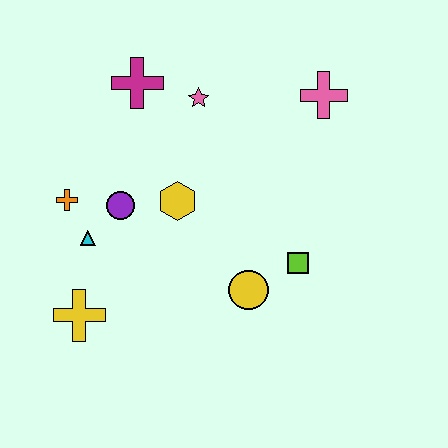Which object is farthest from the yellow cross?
The pink cross is farthest from the yellow cross.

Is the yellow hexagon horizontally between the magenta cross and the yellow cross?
No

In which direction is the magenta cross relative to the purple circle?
The magenta cross is above the purple circle.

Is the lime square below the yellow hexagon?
Yes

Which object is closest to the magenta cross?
The pink star is closest to the magenta cross.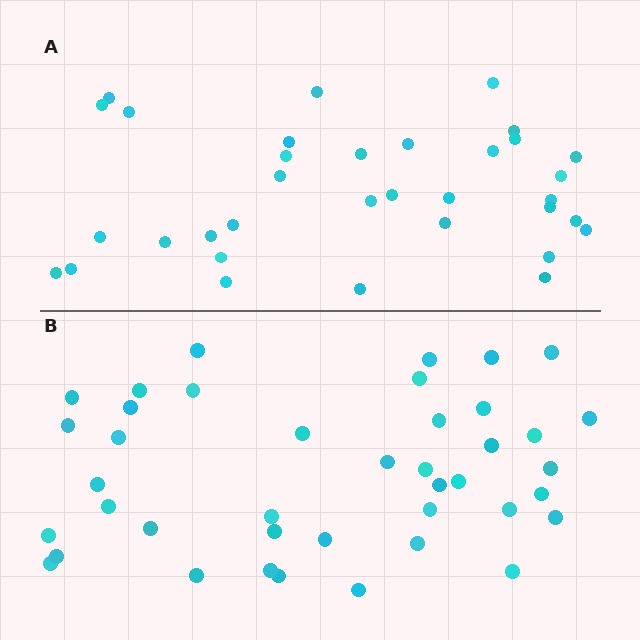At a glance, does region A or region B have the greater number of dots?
Region B (the bottom region) has more dots.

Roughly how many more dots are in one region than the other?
Region B has roughly 8 or so more dots than region A.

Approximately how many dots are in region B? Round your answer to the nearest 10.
About 40 dots. (The exact count is 41, which rounds to 40.)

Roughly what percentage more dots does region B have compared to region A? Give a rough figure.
About 20% more.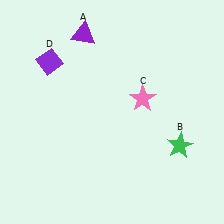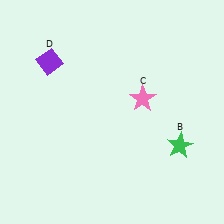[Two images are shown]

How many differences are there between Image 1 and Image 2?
There is 1 difference between the two images.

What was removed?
The purple triangle (A) was removed in Image 2.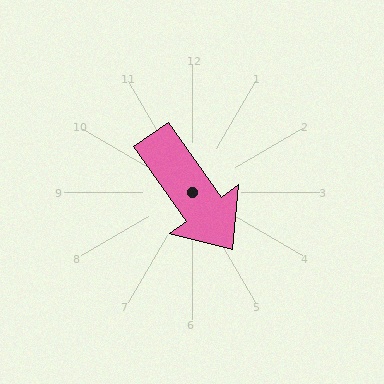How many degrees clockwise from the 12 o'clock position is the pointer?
Approximately 145 degrees.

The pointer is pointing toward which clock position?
Roughly 5 o'clock.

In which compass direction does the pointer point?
Southeast.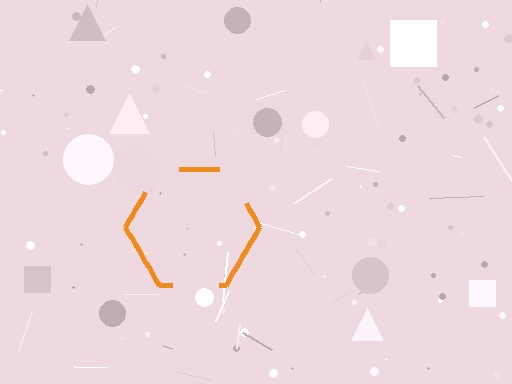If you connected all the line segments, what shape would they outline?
They would outline a hexagon.